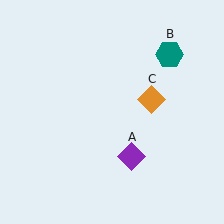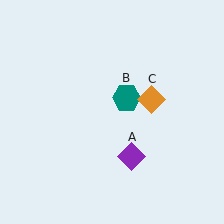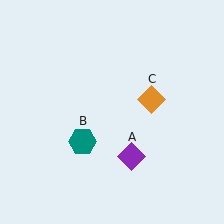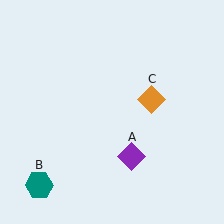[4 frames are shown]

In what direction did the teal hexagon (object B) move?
The teal hexagon (object B) moved down and to the left.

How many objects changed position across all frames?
1 object changed position: teal hexagon (object B).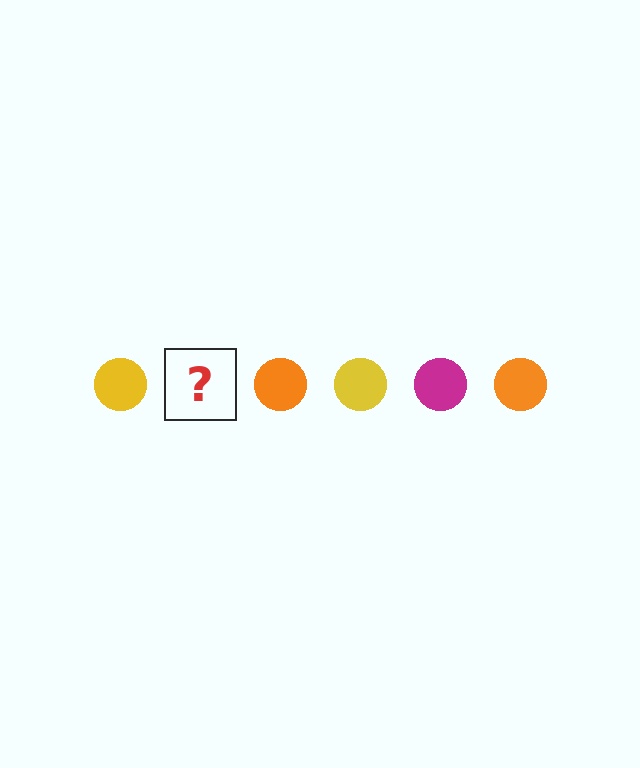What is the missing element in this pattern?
The missing element is a magenta circle.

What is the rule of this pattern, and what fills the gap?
The rule is that the pattern cycles through yellow, magenta, orange circles. The gap should be filled with a magenta circle.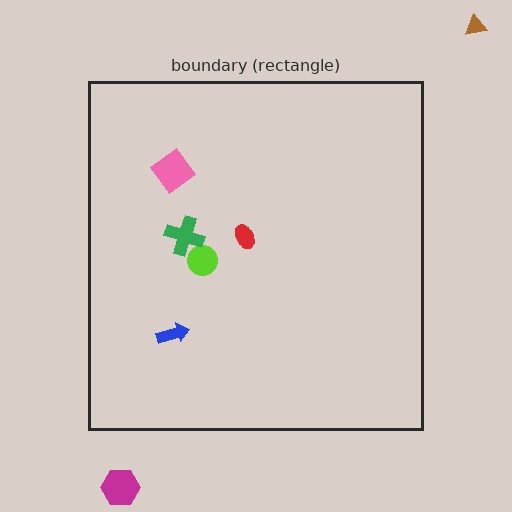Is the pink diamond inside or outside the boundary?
Inside.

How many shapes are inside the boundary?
5 inside, 2 outside.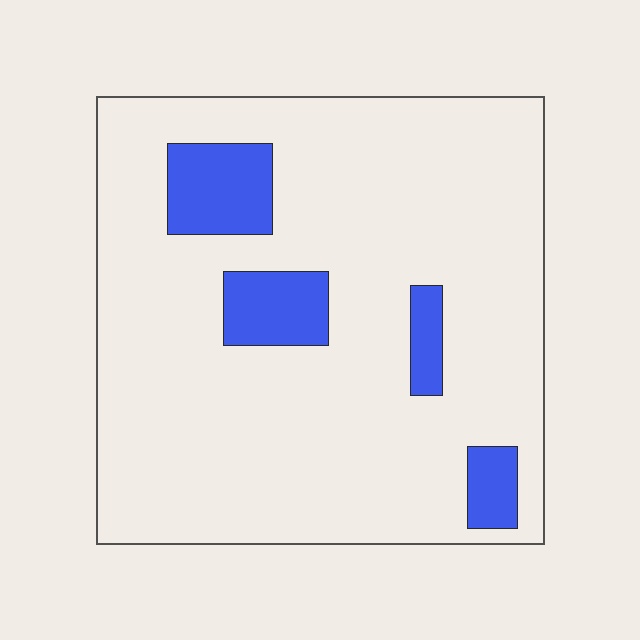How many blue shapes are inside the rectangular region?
4.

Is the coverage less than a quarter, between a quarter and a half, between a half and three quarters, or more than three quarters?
Less than a quarter.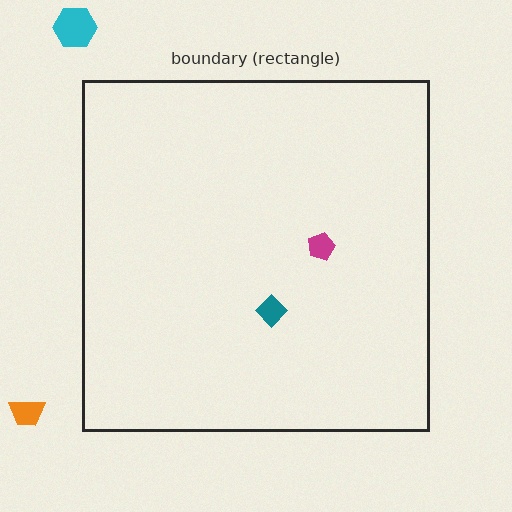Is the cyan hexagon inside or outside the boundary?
Outside.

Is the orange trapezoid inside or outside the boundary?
Outside.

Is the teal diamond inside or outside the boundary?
Inside.